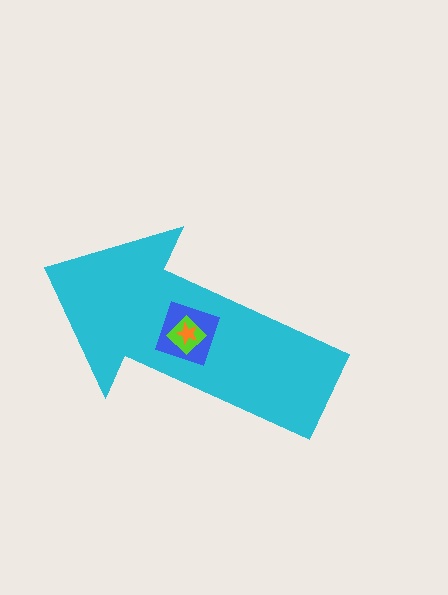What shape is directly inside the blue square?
The lime diamond.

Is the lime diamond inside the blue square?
Yes.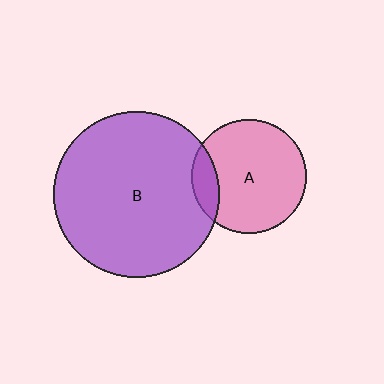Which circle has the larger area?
Circle B (purple).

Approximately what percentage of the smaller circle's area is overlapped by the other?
Approximately 15%.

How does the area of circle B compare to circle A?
Approximately 2.1 times.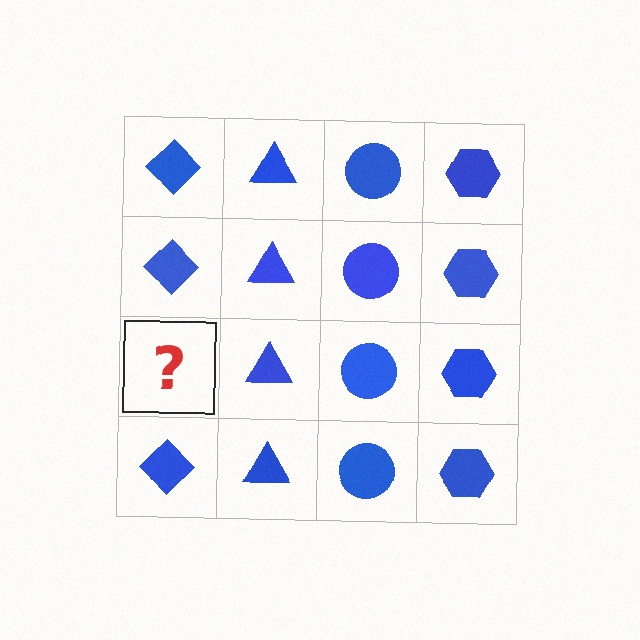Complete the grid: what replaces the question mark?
The question mark should be replaced with a blue diamond.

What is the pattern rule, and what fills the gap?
The rule is that each column has a consistent shape. The gap should be filled with a blue diamond.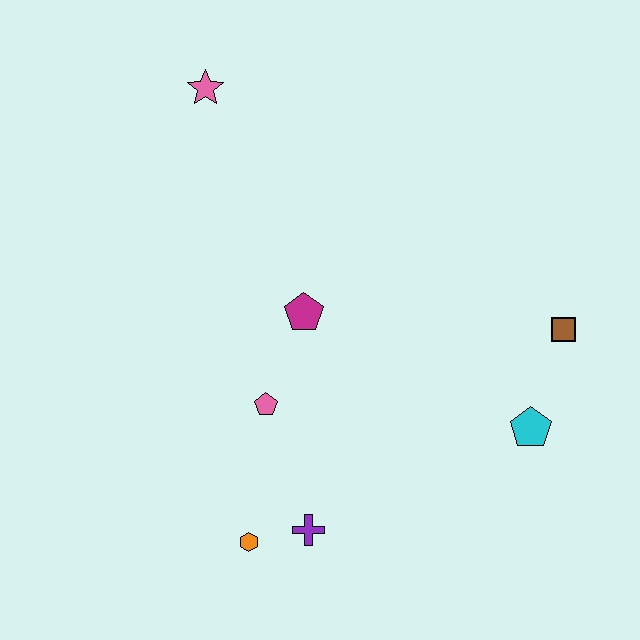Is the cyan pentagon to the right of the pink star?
Yes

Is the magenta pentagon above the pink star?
No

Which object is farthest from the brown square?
The pink star is farthest from the brown square.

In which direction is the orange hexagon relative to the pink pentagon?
The orange hexagon is below the pink pentagon.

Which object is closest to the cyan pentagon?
The brown square is closest to the cyan pentagon.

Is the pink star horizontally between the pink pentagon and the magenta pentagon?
No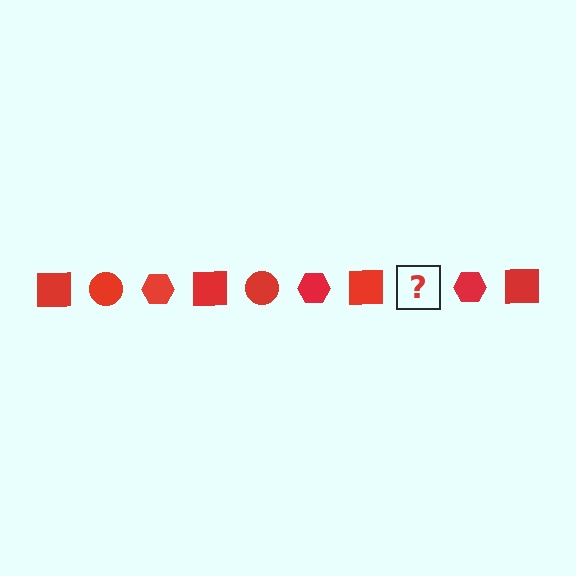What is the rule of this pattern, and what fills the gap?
The rule is that the pattern cycles through square, circle, hexagon shapes in red. The gap should be filled with a red circle.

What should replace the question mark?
The question mark should be replaced with a red circle.